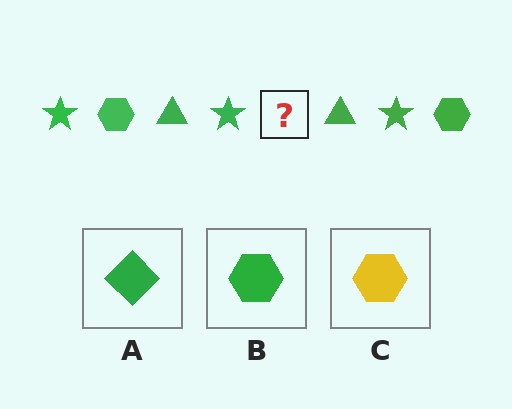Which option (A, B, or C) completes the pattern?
B.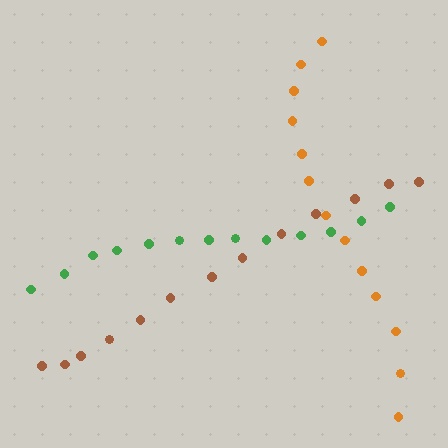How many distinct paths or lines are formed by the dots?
There are 3 distinct paths.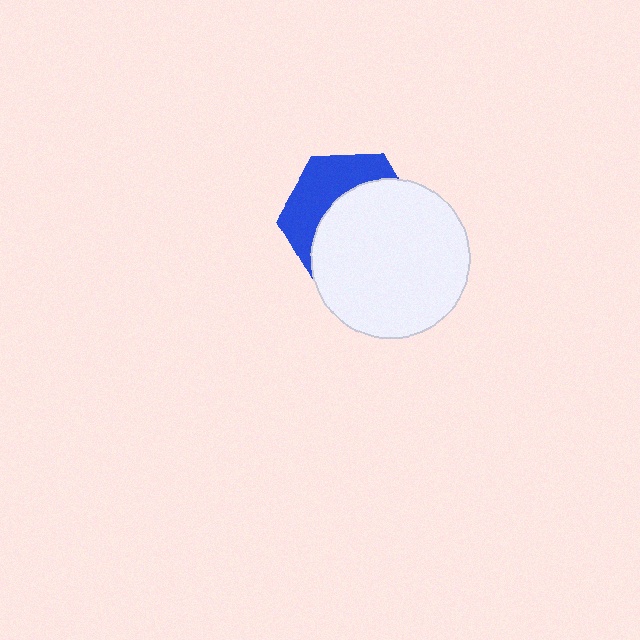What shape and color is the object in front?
The object in front is a white circle.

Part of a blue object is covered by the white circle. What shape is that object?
It is a hexagon.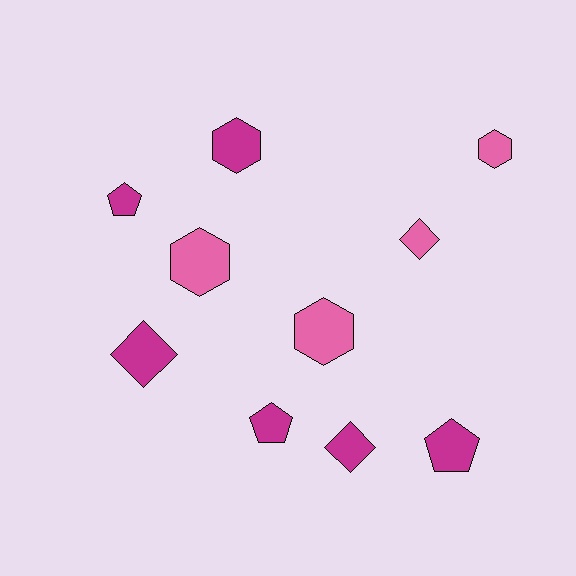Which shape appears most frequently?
Hexagon, with 4 objects.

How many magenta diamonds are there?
There are 2 magenta diamonds.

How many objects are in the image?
There are 10 objects.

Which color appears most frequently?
Magenta, with 6 objects.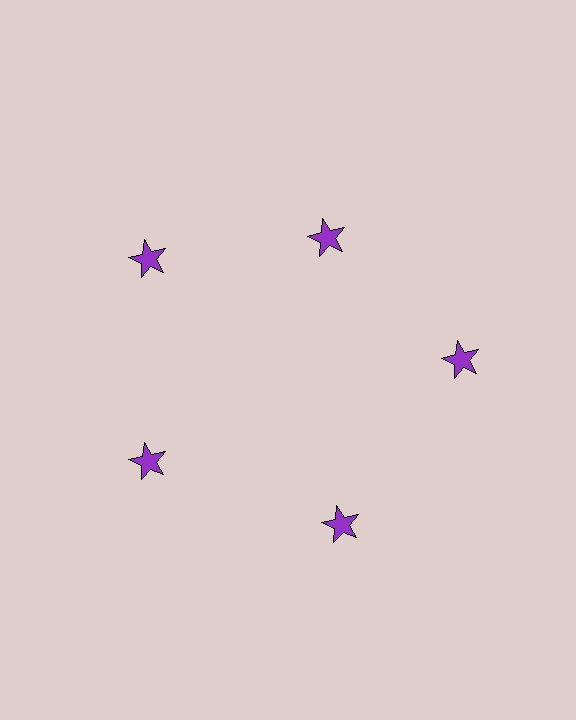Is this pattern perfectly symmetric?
No. The 5 purple stars are arranged in a ring, but one element near the 1 o'clock position is pulled inward toward the center, breaking the 5-fold rotational symmetry.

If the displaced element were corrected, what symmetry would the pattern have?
It would have 5-fold rotational symmetry — the pattern would map onto itself every 72 degrees.